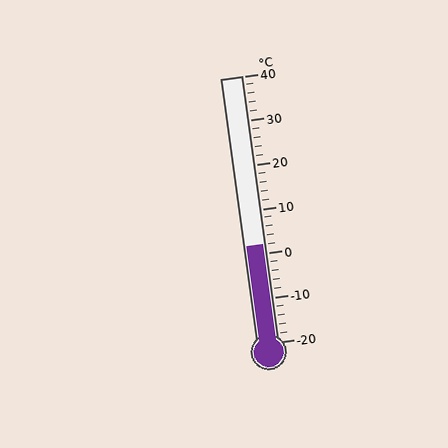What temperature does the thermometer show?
The thermometer shows approximately 2°C.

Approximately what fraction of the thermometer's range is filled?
The thermometer is filled to approximately 35% of its range.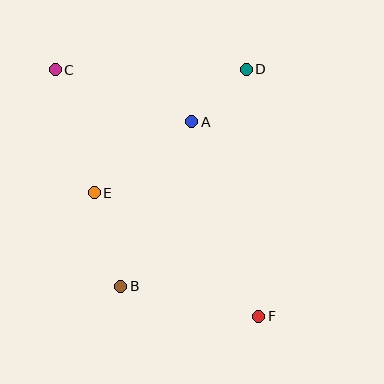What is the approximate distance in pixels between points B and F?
The distance between B and F is approximately 141 pixels.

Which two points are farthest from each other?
Points C and F are farthest from each other.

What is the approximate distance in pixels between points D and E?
The distance between D and E is approximately 196 pixels.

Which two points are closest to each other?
Points A and D are closest to each other.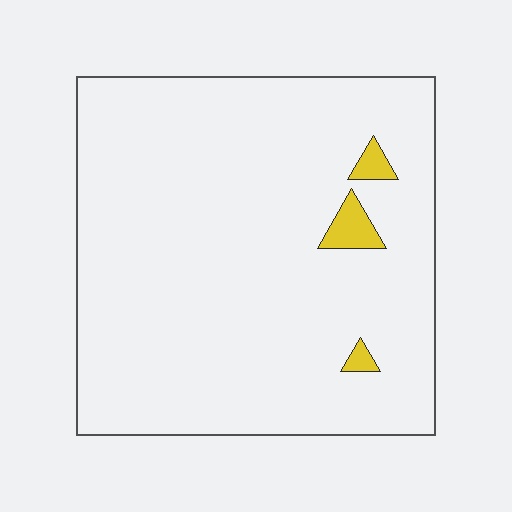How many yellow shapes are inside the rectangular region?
3.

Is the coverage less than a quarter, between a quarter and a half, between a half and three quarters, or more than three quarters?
Less than a quarter.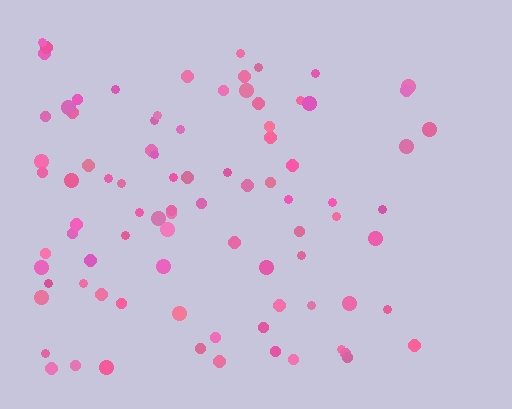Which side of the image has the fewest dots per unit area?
The right.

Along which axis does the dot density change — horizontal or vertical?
Horizontal.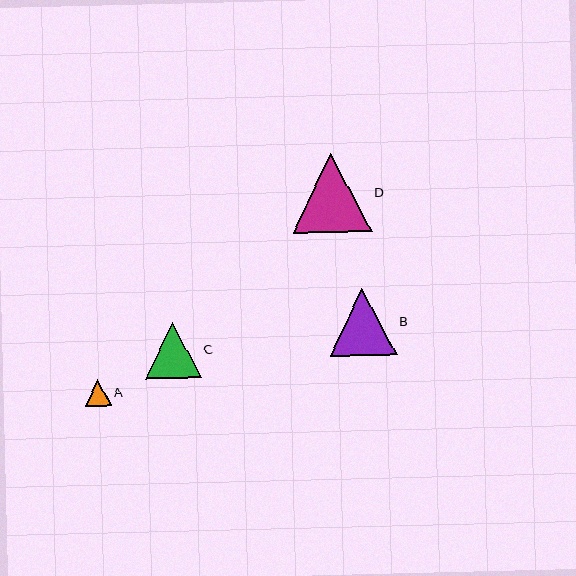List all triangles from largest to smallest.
From largest to smallest: D, B, C, A.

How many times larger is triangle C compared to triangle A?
Triangle C is approximately 2.1 times the size of triangle A.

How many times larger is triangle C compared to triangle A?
Triangle C is approximately 2.1 times the size of triangle A.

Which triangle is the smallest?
Triangle A is the smallest with a size of approximately 26 pixels.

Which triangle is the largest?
Triangle D is the largest with a size of approximately 79 pixels.